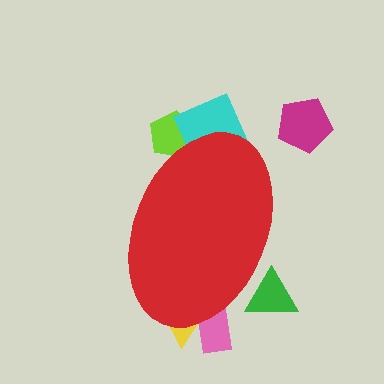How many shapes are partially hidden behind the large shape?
5 shapes are partially hidden.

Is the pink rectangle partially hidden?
Yes, the pink rectangle is partially hidden behind the red ellipse.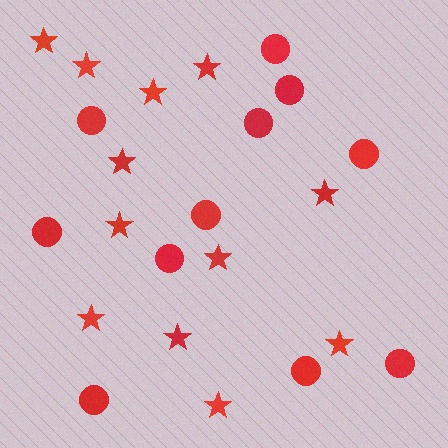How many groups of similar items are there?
There are 2 groups: one group of stars (12) and one group of circles (11).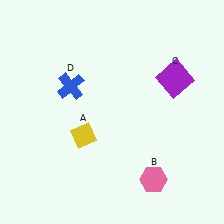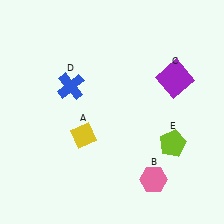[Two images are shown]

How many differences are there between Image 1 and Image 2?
There is 1 difference between the two images.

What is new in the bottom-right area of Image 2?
A lime pentagon (E) was added in the bottom-right area of Image 2.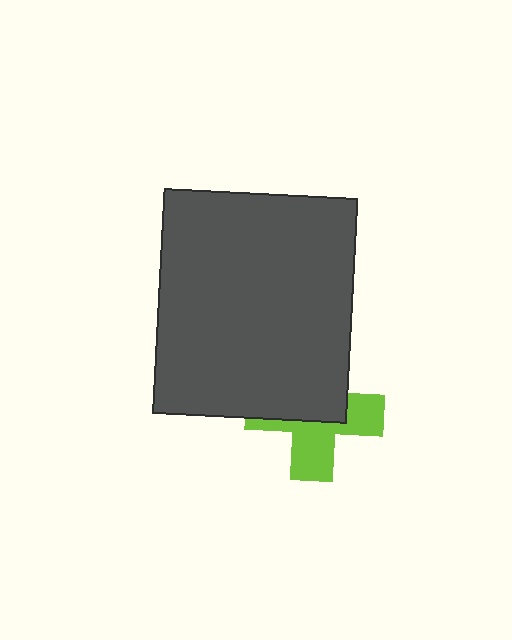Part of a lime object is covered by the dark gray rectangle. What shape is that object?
It is a cross.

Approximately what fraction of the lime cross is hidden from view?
Roughly 53% of the lime cross is hidden behind the dark gray rectangle.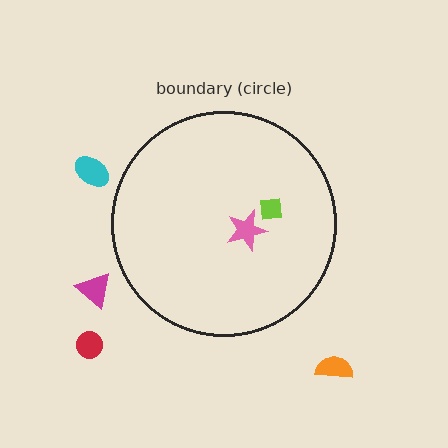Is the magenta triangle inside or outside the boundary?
Outside.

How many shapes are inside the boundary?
2 inside, 4 outside.